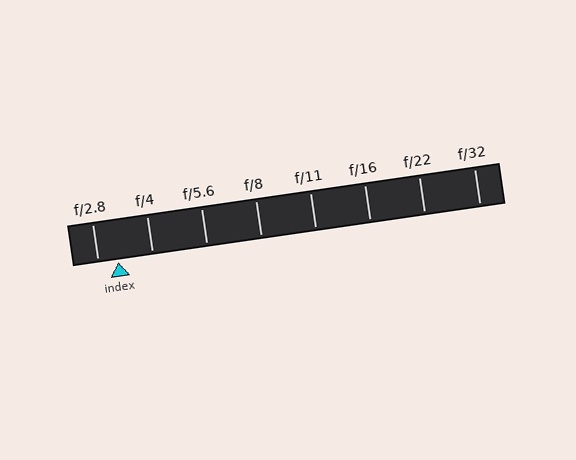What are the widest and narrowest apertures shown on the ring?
The widest aperture shown is f/2.8 and the narrowest is f/32.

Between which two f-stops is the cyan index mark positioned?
The index mark is between f/2.8 and f/4.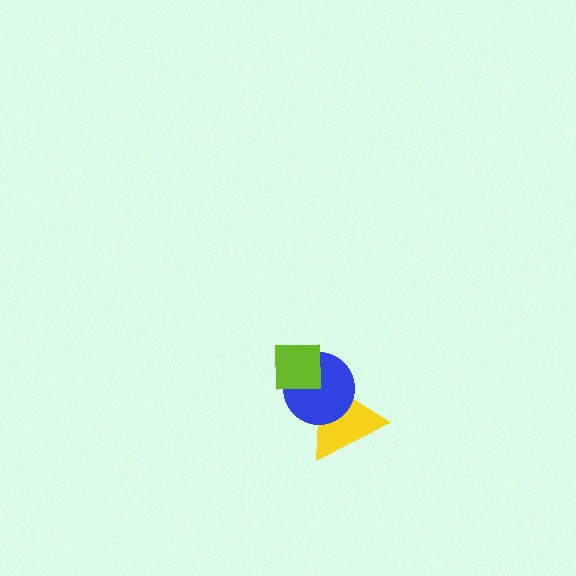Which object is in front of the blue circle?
The lime square is in front of the blue circle.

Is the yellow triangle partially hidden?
Yes, it is partially covered by another shape.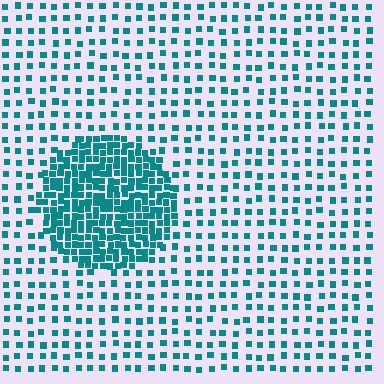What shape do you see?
I see a circle.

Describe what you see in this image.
The image contains small teal elements arranged at two different densities. A circle-shaped region is visible where the elements are more densely packed than the surrounding area.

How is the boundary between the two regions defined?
The boundary is defined by a change in element density (approximately 2.9x ratio). All elements are the same color, size, and shape.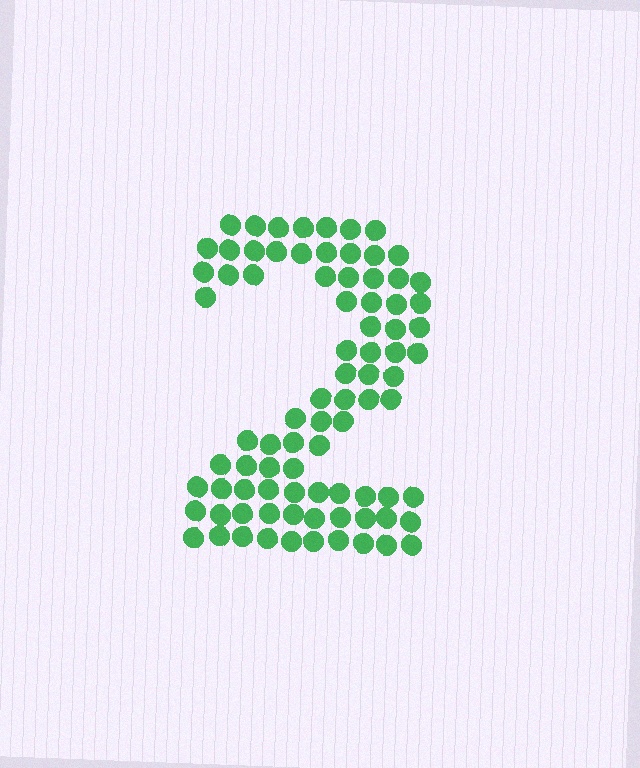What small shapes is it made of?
It is made of small circles.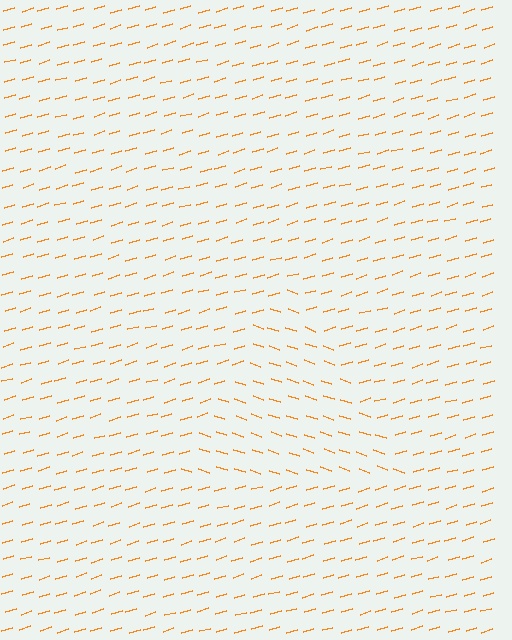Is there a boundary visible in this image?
Yes, there is a texture boundary formed by a change in line orientation.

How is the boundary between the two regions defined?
The boundary is defined purely by a change in line orientation (approximately 35 degrees difference). All lines are the same color and thickness.